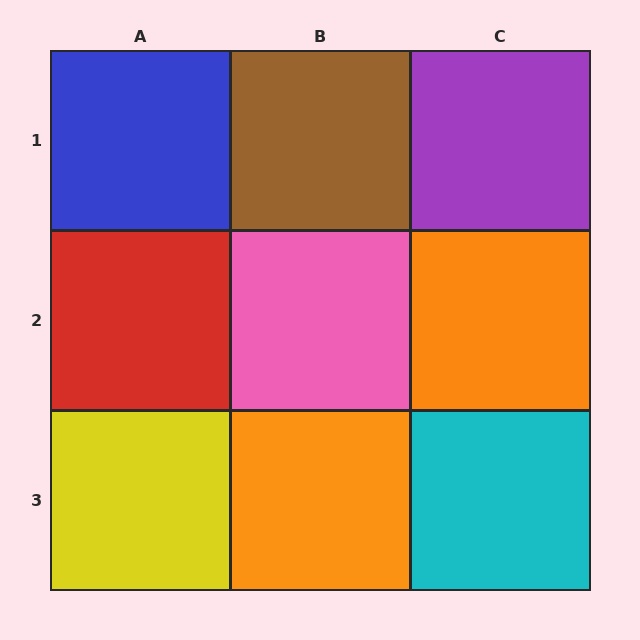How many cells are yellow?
1 cell is yellow.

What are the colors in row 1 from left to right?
Blue, brown, purple.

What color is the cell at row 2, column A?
Red.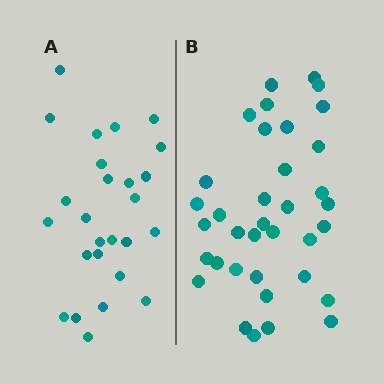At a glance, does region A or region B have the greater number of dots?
Region B (the right region) has more dots.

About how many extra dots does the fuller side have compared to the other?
Region B has roughly 10 or so more dots than region A.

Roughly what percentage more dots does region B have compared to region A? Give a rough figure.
About 40% more.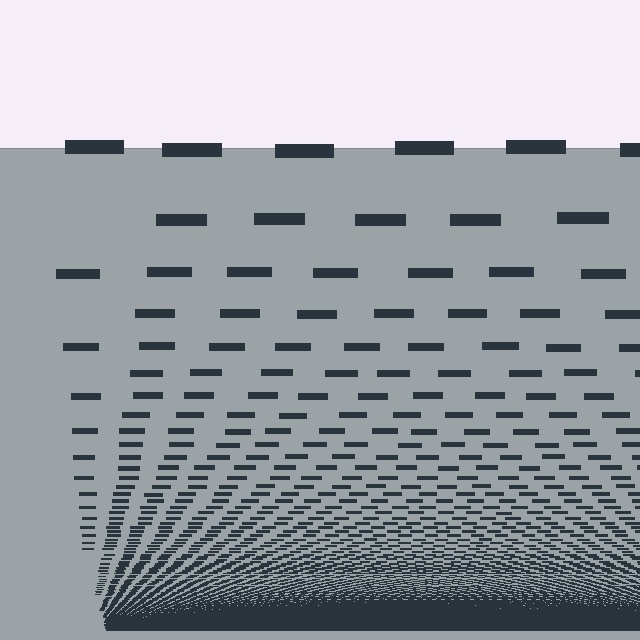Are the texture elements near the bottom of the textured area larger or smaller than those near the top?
Smaller. The gradient is inverted — elements near the bottom are smaller and denser.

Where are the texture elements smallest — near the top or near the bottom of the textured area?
Near the bottom.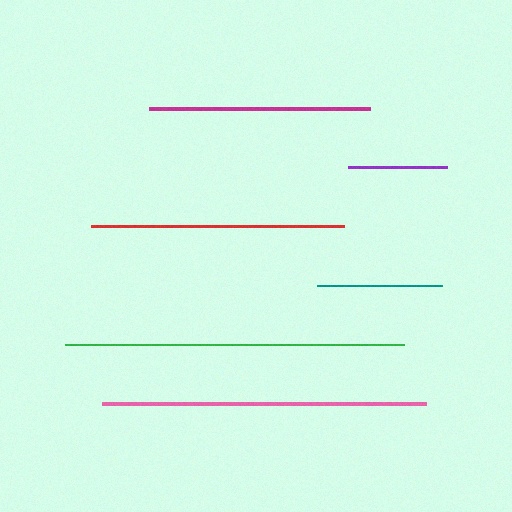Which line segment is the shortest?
The purple line is the shortest at approximately 99 pixels.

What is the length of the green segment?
The green segment is approximately 339 pixels long.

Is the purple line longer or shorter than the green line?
The green line is longer than the purple line.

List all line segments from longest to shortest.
From longest to shortest: green, pink, red, magenta, teal, purple.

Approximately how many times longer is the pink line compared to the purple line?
The pink line is approximately 3.3 times the length of the purple line.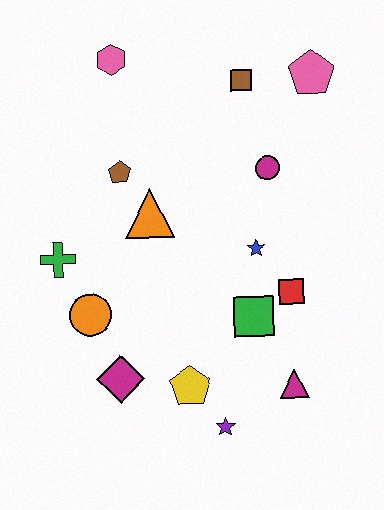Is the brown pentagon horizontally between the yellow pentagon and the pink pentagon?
No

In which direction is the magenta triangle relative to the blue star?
The magenta triangle is below the blue star.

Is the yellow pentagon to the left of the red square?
Yes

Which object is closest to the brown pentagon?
The orange triangle is closest to the brown pentagon.